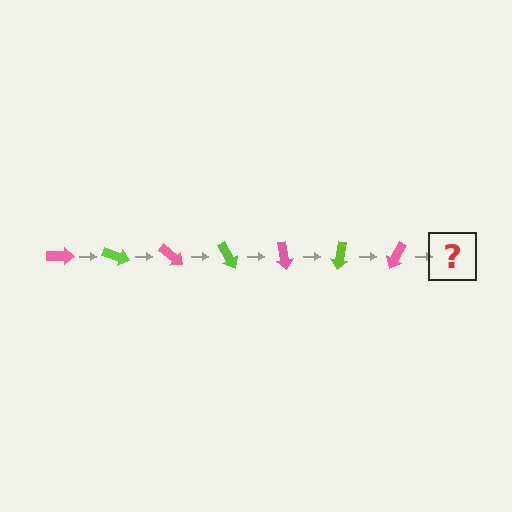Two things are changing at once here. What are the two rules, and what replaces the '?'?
The two rules are that it rotates 20 degrees each step and the color cycles through pink and lime. The '?' should be a lime arrow, rotated 140 degrees from the start.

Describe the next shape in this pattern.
It should be a lime arrow, rotated 140 degrees from the start.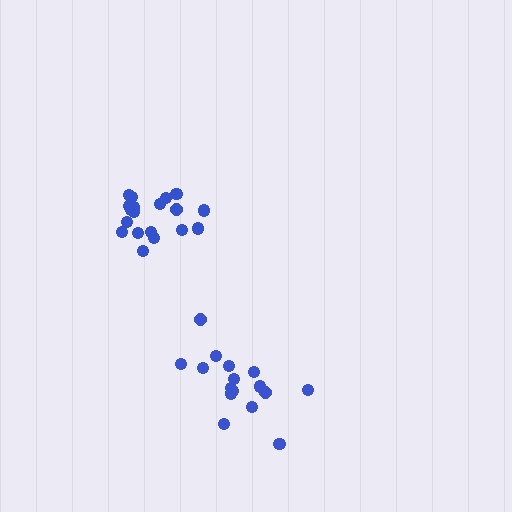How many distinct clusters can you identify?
There are 2 distinct clusters.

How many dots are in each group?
Group 1: 16 dots, Group 2: 19 dots (35 total).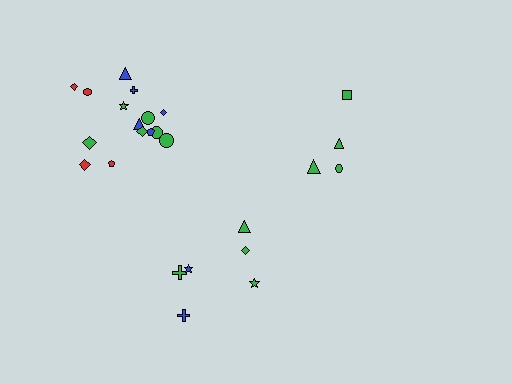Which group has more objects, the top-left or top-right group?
The top-left group.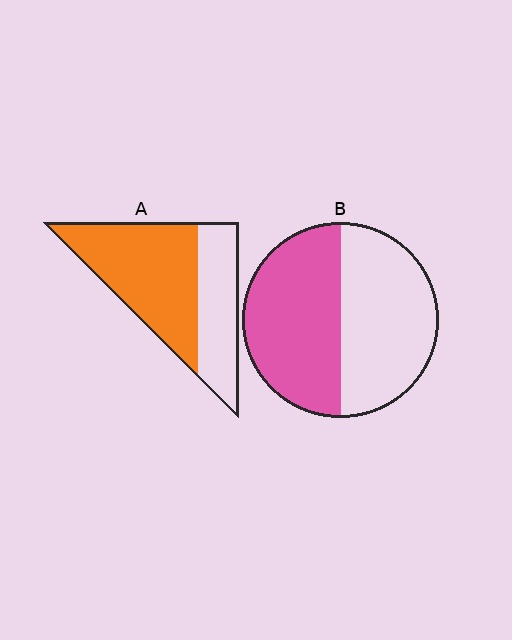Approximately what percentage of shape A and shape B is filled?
A is approximately 65% and B is approximately 50%.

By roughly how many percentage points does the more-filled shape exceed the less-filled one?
By roughly 10 percentage points (A over B).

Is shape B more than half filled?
Roughly half.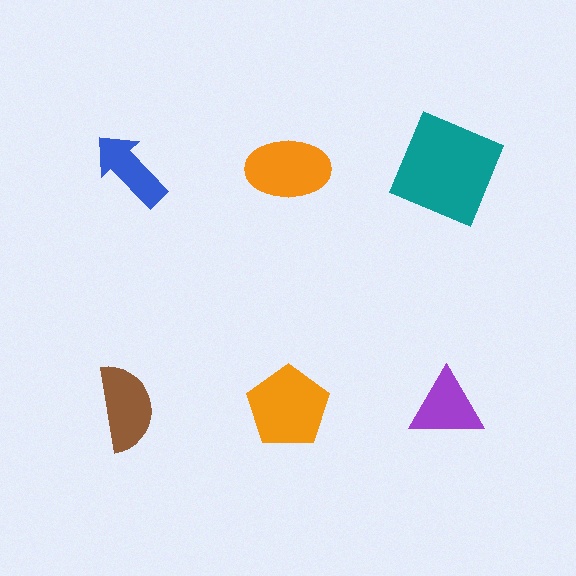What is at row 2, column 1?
A brown semicircle.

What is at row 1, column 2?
An orange ellipse.